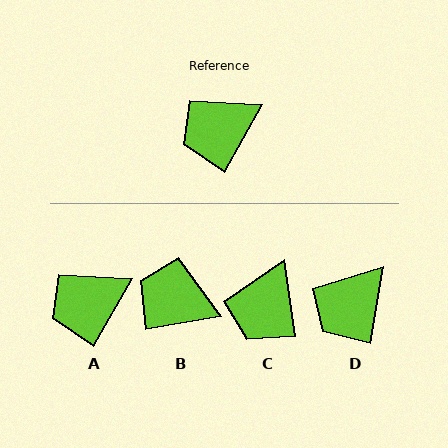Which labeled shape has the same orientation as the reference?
A.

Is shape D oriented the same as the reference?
No, it is off by about 21 degrees.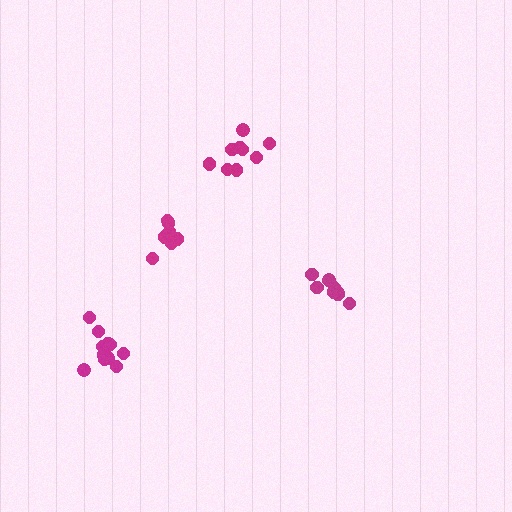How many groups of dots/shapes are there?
There are 4 groups.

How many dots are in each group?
Group 1: 9 dots, Group 2: 7 dots, Group 3: 9 dots, Group 4: 12 dots (37 total).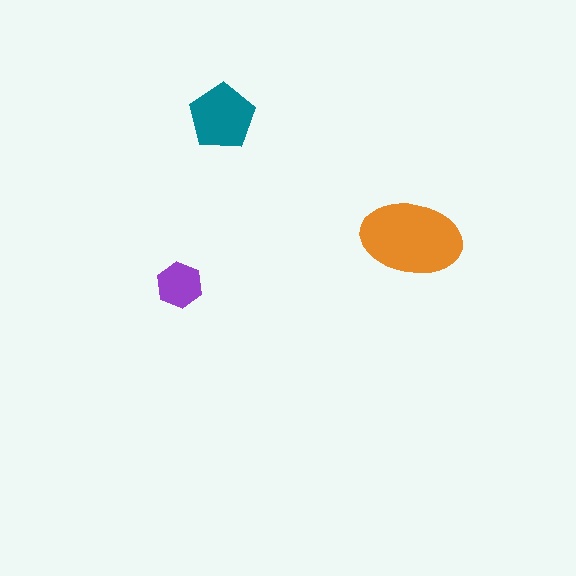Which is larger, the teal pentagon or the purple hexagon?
The teal pentagon.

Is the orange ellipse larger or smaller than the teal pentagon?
Larger.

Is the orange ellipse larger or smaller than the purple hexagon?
Larger.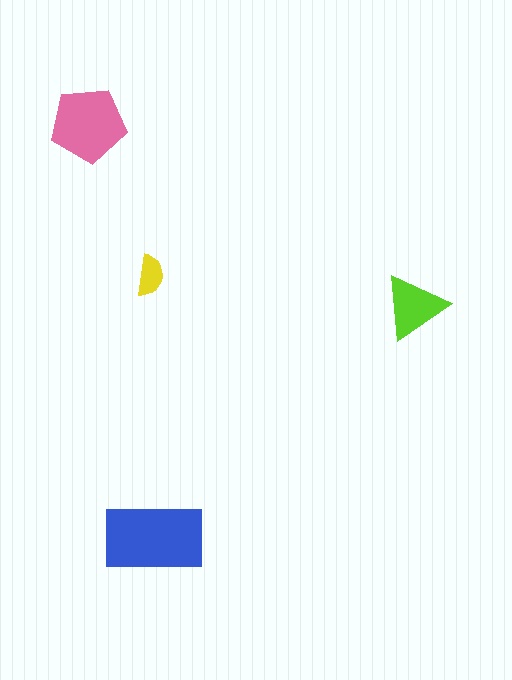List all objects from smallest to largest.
The yellow semicircle, the lime triangle, the pink pentagon, the blue rectangle.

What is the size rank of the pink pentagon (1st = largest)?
2nd.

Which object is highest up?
The pink pentagon is topmost.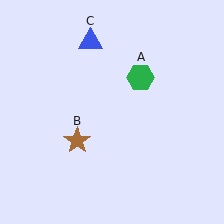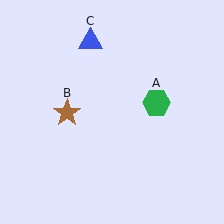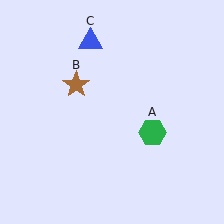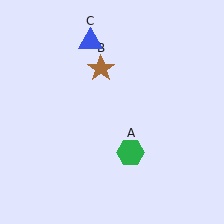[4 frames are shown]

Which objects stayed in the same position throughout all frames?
Blue triangle (object C) remained stationary.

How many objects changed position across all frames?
2 objects changed position: green hexagon (object A), brown star (object B).